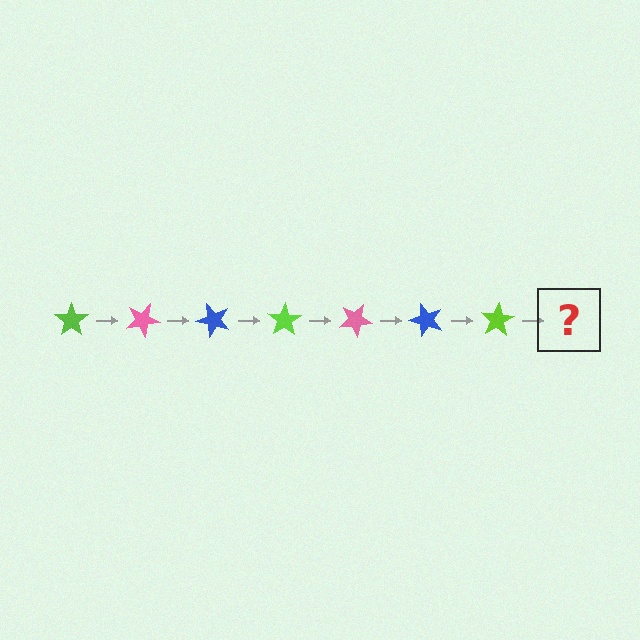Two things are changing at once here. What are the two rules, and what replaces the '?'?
The two rules are that it rotates 25 degrees each step and the color cycles through lime, pink, and blue. The '?' should be a pink star, rotated 175 degrees from the start.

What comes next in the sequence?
The next element should be a pink star, rotated 175 degrees from the start.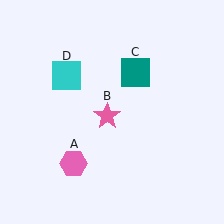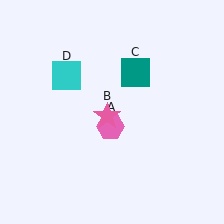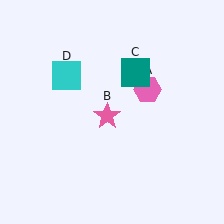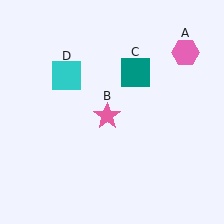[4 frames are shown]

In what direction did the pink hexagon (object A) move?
The pink hexagon (object A) moved up and to the right.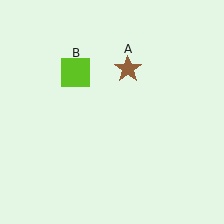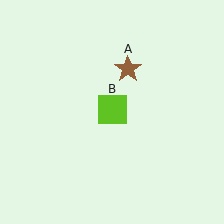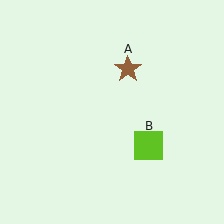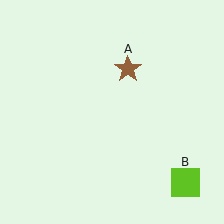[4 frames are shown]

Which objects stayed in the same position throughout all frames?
Brown star (object A) remained stationary.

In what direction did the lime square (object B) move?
The lime square (object B) moved down and to the right.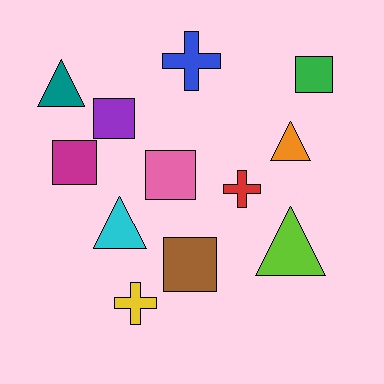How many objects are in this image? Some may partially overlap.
There are 12 objects.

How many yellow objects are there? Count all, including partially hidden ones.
There is 1 yellow object.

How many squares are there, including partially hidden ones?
There are 5 squares.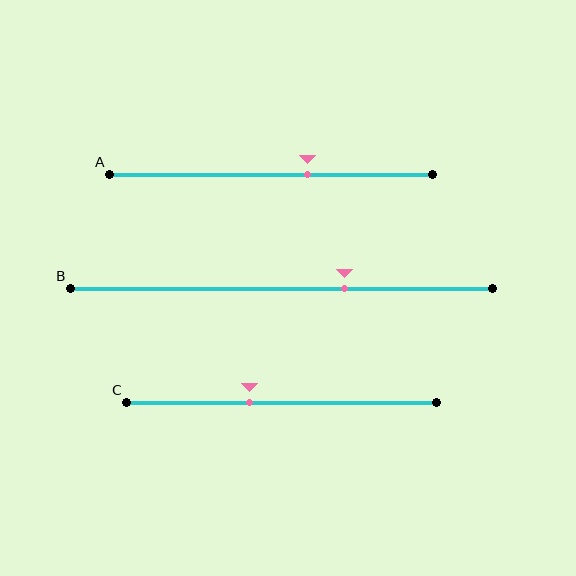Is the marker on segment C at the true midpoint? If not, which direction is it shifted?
No, the marker on segment C is shifted to the left by about 10% of the segment length.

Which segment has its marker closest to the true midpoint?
Segment C has its marker closest to the true midpoint.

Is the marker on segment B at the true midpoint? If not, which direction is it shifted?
No, the marker on segment B is shifted to the right by about 15% of the segment length.